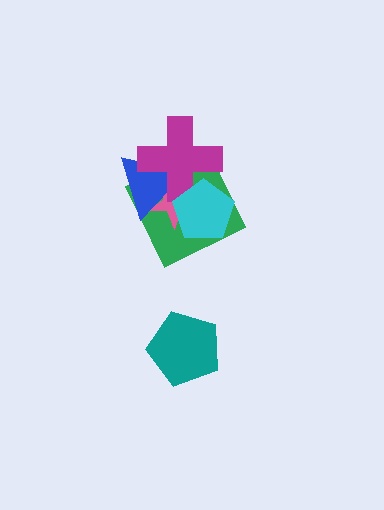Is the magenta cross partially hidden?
Yes, it is partially covered by another shape.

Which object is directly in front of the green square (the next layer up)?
The pink star is directly in front of the green square.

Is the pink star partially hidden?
Yes, it is partially covered by another shape.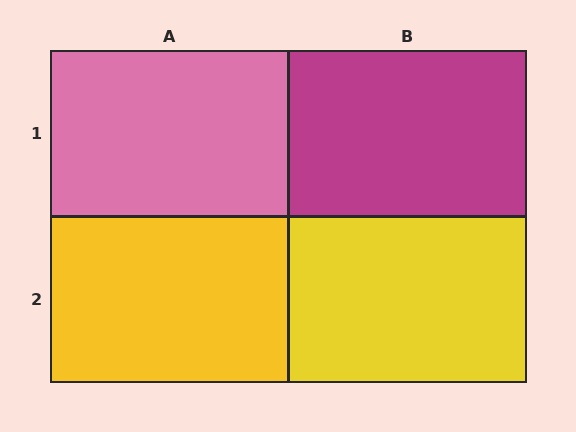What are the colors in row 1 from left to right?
Pink, magenta.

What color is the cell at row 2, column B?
Yellow.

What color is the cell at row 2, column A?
Yellow.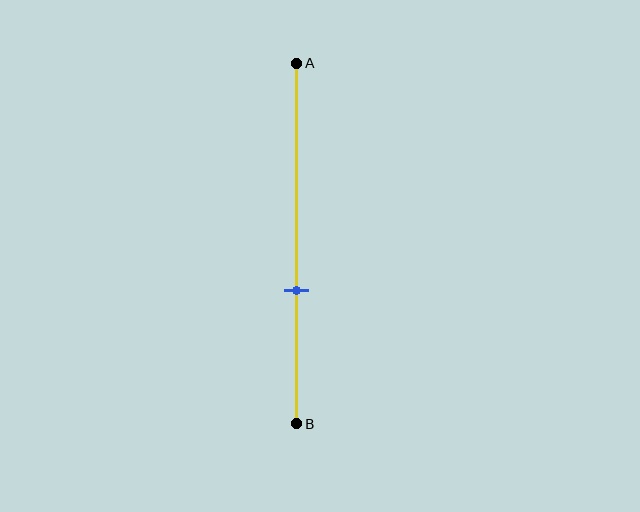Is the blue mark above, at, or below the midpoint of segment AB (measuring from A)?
The blue mark is below the midpoint of segment AB.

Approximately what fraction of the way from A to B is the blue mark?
The blue mark is approximately 65% of the way from A to B.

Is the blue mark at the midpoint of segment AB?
No, the mark is at about 65% from A, not at the 50% midpoint.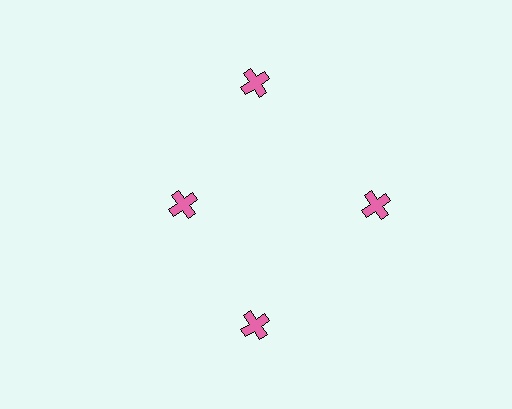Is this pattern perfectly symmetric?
No. The 4 pink crosses are arranged in a ring, but one element near the 9 o'clock position is pulled inward toward the center, breaking the 4-fold rotational symmetry.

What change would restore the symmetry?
The symmetry would be restored by moving it outward, back onto the ring so that all 4 crosses sit at equal angles and equal distance from the center.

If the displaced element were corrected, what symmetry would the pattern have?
It would have 4-fold rotational symmetry — the pattern would map onto itself every 90 degrees.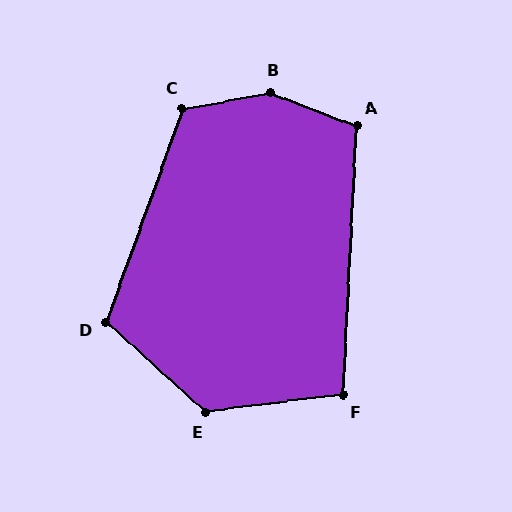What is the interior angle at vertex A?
Approximately 109 degrees (obtuse).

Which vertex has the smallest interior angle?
F, at approximately 100 degrees.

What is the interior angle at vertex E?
Approximately 131 degrees (obtuse).